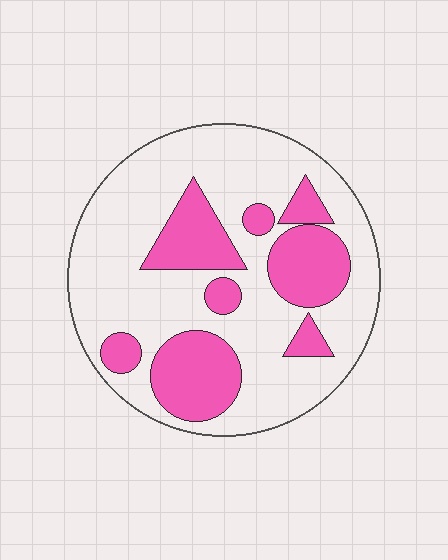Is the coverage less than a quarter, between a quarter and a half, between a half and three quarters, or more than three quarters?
Between a quarter and a half.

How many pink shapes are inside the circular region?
8.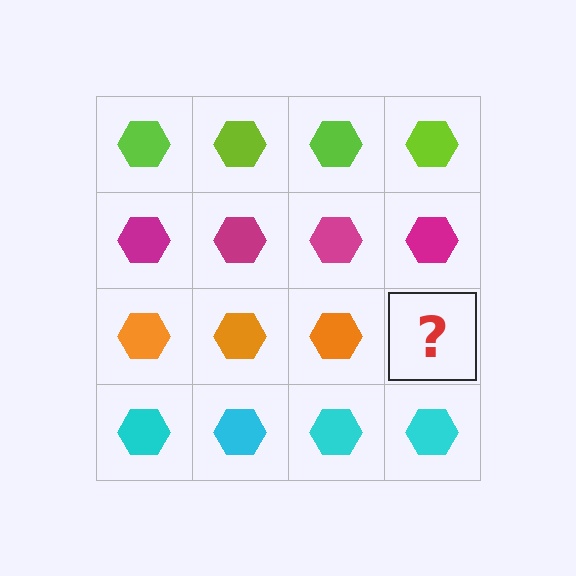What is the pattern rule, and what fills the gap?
The rule is that each row has a consistent color. The gap should be filled with an orange hexagon.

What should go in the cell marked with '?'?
The missing cell should contain an orange hexagon.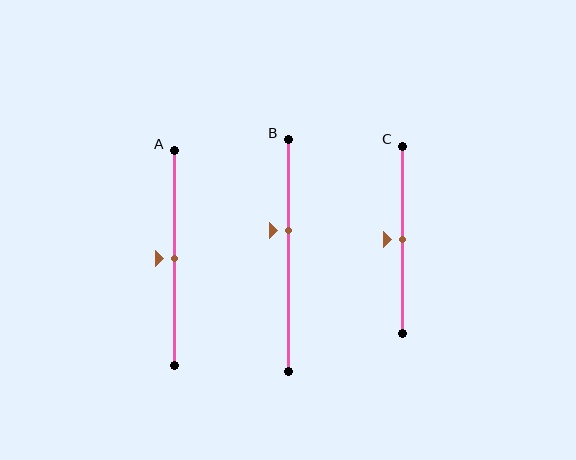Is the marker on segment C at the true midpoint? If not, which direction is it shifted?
Yes, the marker on segment C is at the true midpoint.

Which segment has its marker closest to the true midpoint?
Segment A has its marker closest to the true midpoint.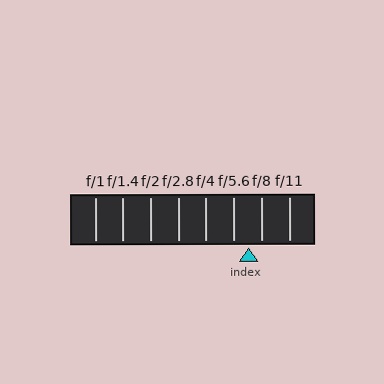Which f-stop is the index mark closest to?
The index mark is closest to f/8.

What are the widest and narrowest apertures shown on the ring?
The widest aperture shown is f/1 and the narrowest is f/11.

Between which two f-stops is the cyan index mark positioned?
The index mark is between f/5.6 and f/8.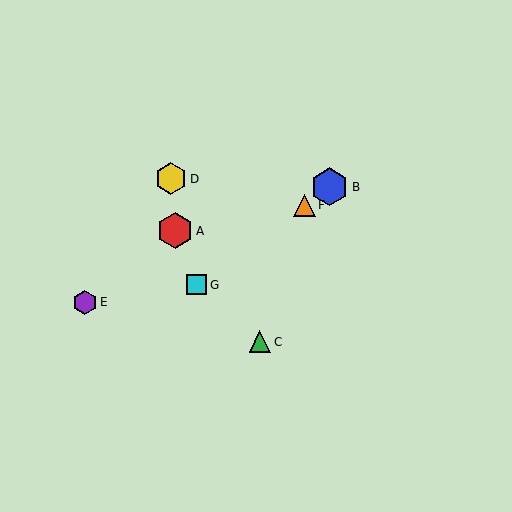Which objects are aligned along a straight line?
Objects B, F, G are aligned along a straight line.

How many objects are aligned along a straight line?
3 objects (B, F, G) are aligned along a straight line.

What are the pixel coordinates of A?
Object A is at (175, 231).